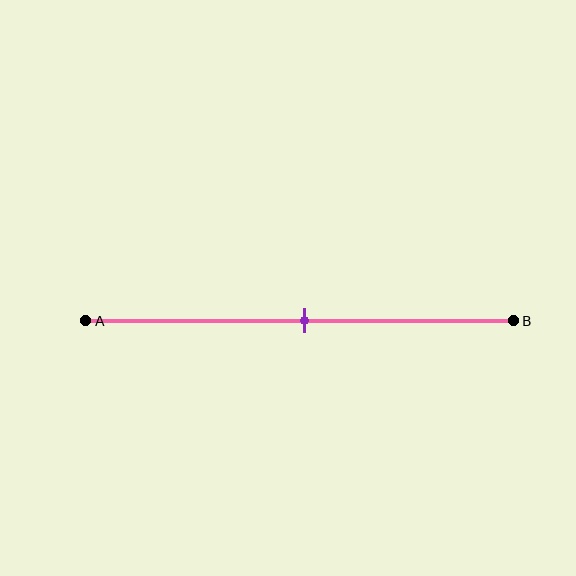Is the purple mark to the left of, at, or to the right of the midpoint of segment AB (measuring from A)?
The purple mark is approximately at the midpoint of segment AB.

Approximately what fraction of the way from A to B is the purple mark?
The purple mark is approximately 50% of the way from A to B.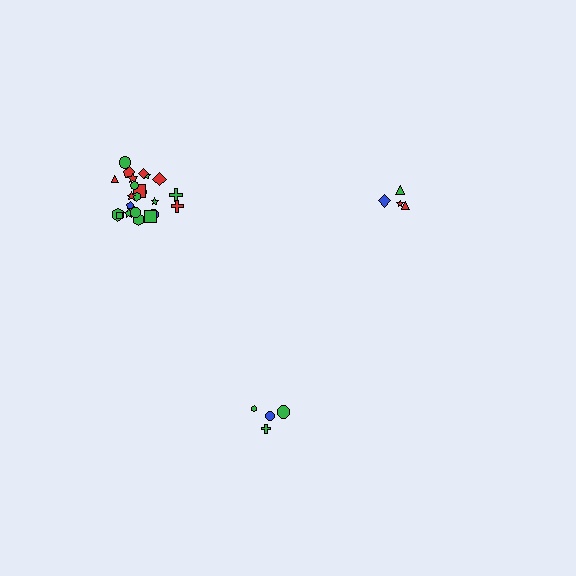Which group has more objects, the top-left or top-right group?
The top-left group.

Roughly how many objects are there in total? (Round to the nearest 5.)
Roughly 35 objects in total.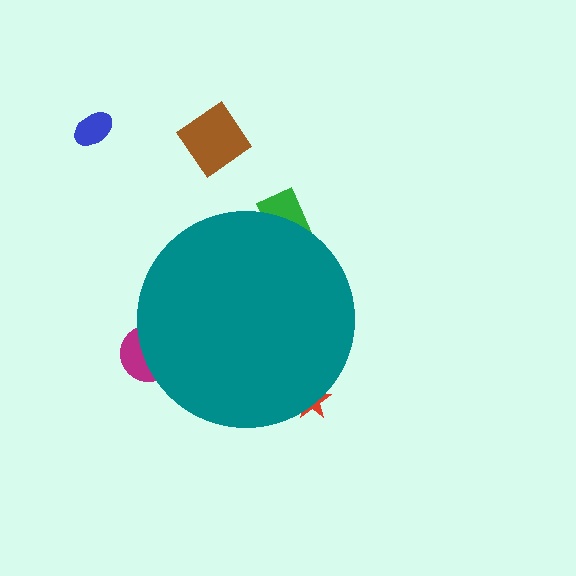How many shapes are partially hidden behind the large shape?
3 shapes are partially hidden.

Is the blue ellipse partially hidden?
No, the blue ellipse is fully visible.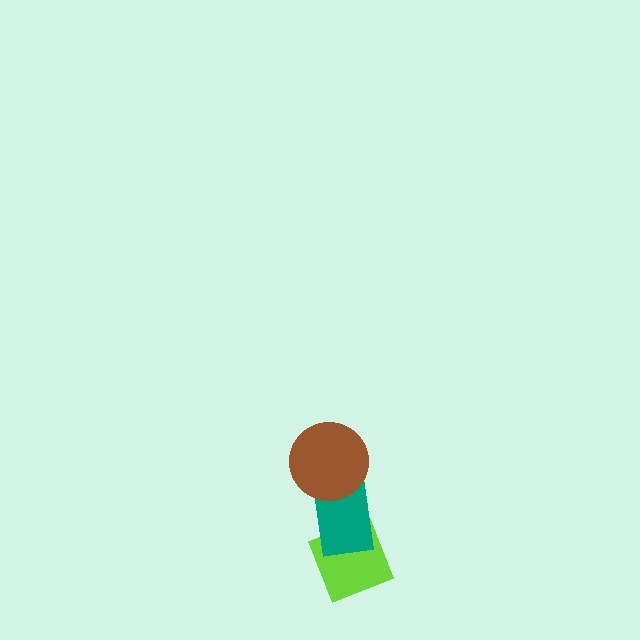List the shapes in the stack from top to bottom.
From top to bottom: the brown circle, the teal rectangle, the lime diamond.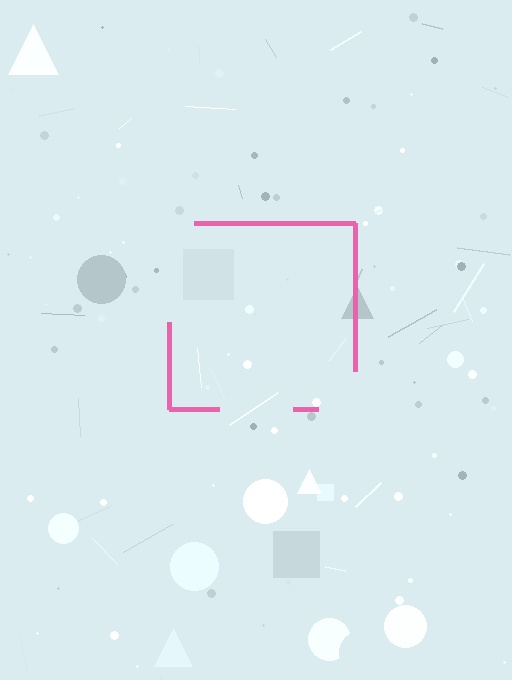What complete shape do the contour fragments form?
The contour fragments form a square.